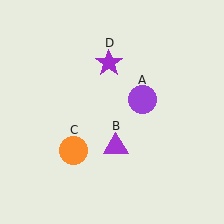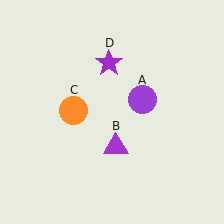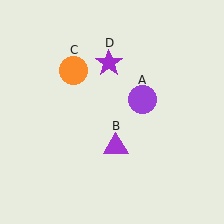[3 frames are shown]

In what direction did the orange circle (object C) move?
The orange circle (object C) moved up.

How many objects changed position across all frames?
1 object changed position: orange circle (object C).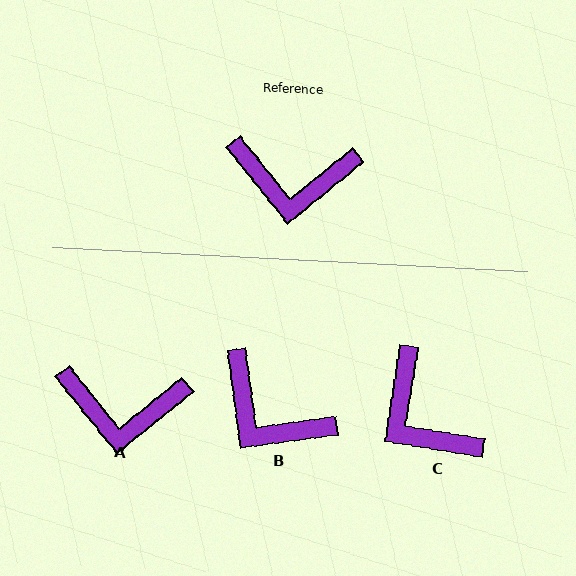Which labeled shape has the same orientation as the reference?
A.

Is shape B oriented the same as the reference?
No, it is off by about 31 degrees.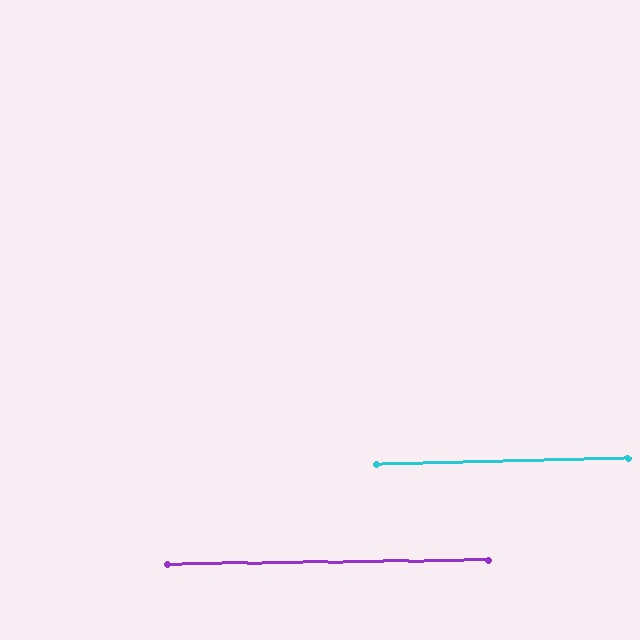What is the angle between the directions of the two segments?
Approximately 1 degree.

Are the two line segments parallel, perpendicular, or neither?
Parallel — their directions differ by only 0.7°.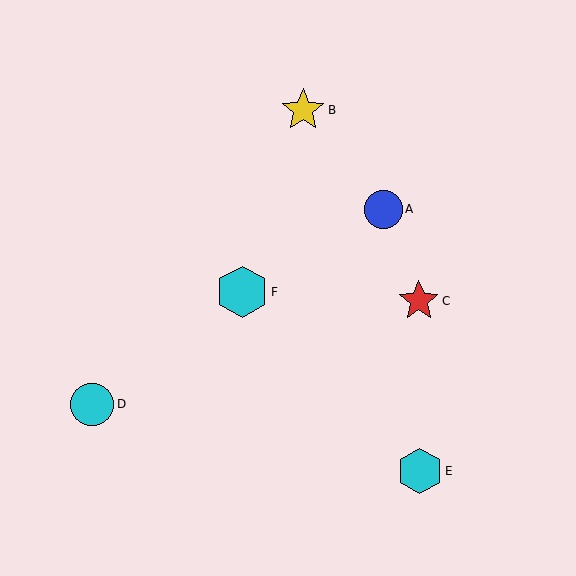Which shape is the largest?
The cyan hexagon (labeled F) is the largest.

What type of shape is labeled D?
Shape D is a cyan circle.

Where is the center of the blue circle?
The center of the blue circle is at (383, 209).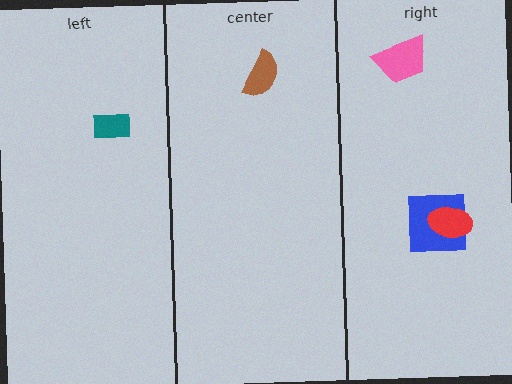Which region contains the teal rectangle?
The left region.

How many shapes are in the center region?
1.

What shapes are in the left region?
The teal rectangle.